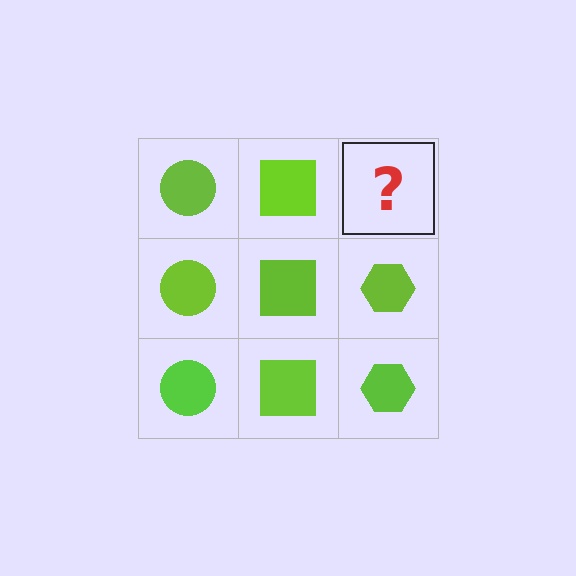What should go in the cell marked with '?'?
The missing cell should contain a lime hexagon.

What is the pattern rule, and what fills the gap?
The rule is that each column has a consistent shape. The gap should be filled with a lime hexagon.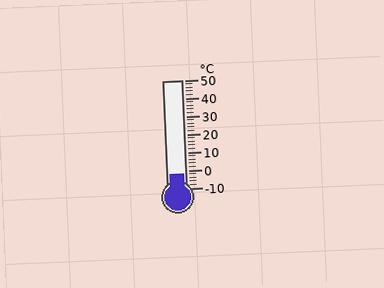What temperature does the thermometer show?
The thermometer shows approximately -2°C.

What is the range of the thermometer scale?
The thermometer scale ranges from -10°C to 50°C.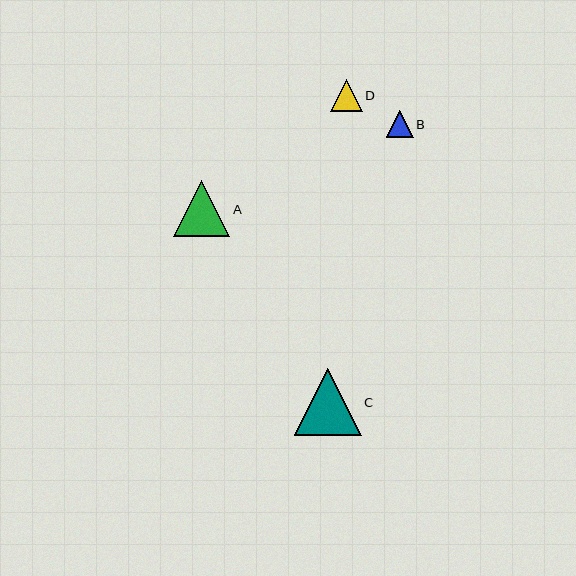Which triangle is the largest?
Triangle C is the largest with a size of approximately 67 pixels.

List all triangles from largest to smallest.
From largest to smallest: C, A, D, B.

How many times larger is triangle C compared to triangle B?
Triangle C is approximately 2.5 times the size of triangle B.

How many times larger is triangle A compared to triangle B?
Triangle A is approximately 2.1 times the size of triangle B.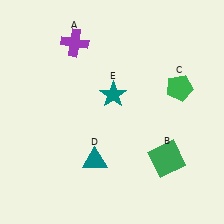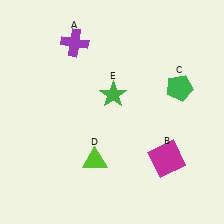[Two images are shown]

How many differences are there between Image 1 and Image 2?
There are 3 differences between the two images.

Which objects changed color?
B changed from green to magenta. D changed from teal to lime. E changed from teal to green.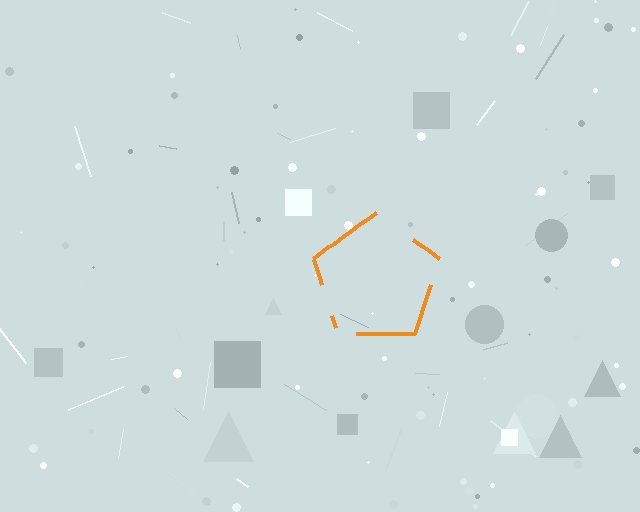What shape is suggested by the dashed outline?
The dashed outline suggests a pentagon.